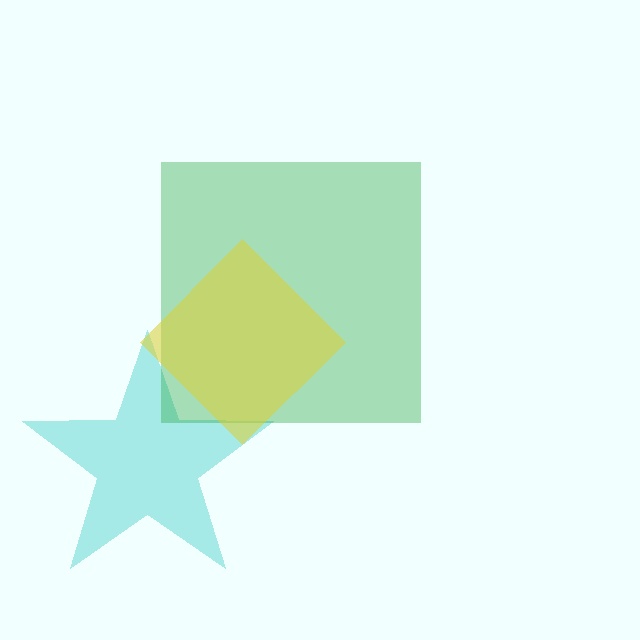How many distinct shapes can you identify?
There are 3 distinct shapes: a cyan star, a green square, a yellow diamond.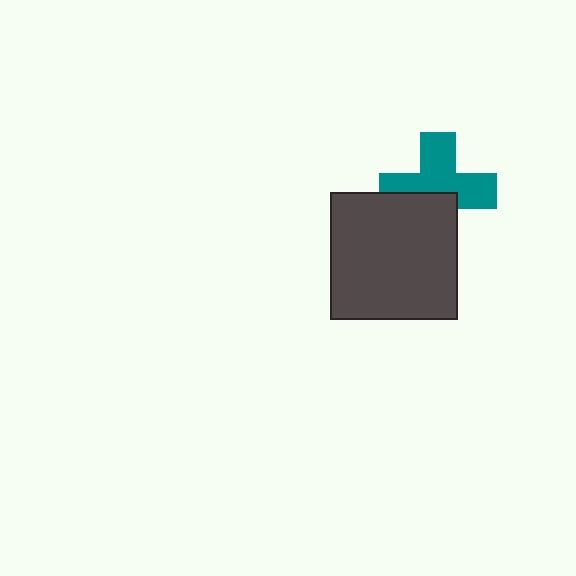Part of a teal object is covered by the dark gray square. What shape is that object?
It is a cross.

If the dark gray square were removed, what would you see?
You would see the complete teal cross.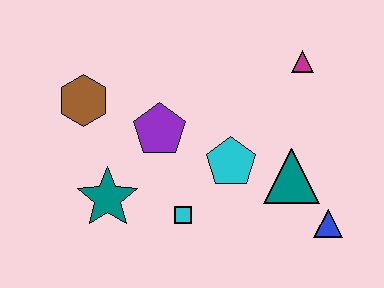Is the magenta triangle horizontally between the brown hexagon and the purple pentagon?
No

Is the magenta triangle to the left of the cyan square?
No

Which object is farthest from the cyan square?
The magenta triangle is farthest from the cyan square.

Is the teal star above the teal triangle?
No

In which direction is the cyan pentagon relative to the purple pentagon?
The cyan pentagon is to the right of the purple pentagon.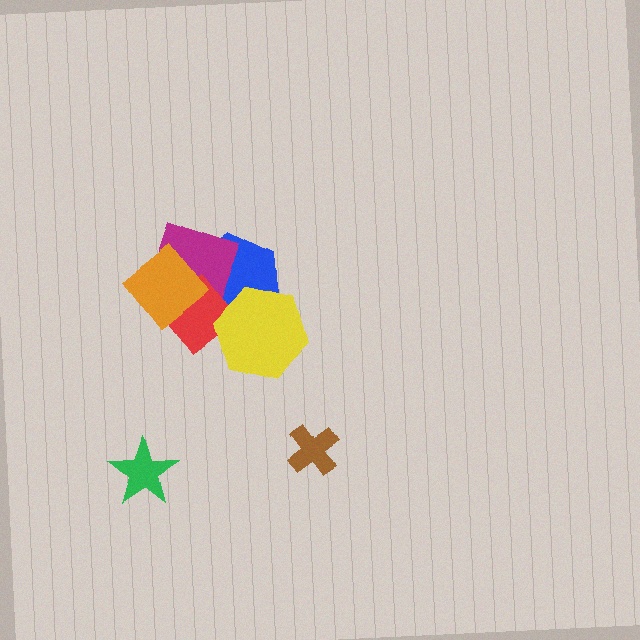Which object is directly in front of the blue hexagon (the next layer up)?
The magenta square is directly in front of the blue hexagon.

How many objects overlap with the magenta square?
3 objects overlap with the magenta square.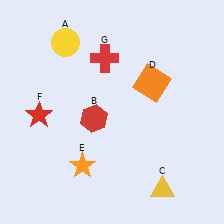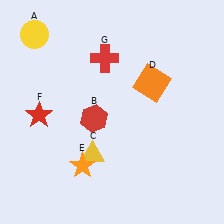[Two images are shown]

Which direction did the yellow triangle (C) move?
The yellow triangle (C) moved left.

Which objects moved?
The objects that moved are: the yellow circle (A), the yellow triangle (C).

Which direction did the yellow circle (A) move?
The yellow circle (A) moved left.